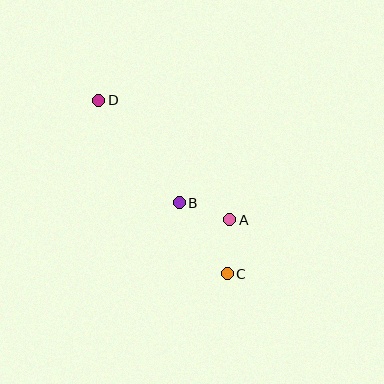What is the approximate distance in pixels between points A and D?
The distance between A and D is approximately 177 pixels.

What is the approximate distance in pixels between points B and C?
The distance between B and C is approximately 86 pixels.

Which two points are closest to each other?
Points A and B are closest to each other.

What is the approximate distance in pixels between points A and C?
The distance between A and C is approximately 54 pixels.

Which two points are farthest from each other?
Points C and D are farthest from each other.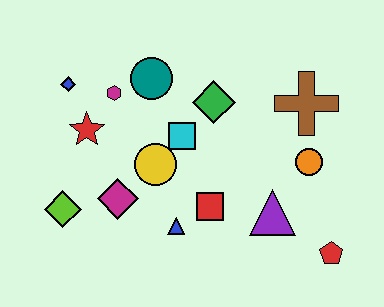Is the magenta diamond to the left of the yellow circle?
Yes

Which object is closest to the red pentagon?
The purple triangle is closest to the red pentagon.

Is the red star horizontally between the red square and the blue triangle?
No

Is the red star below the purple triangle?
No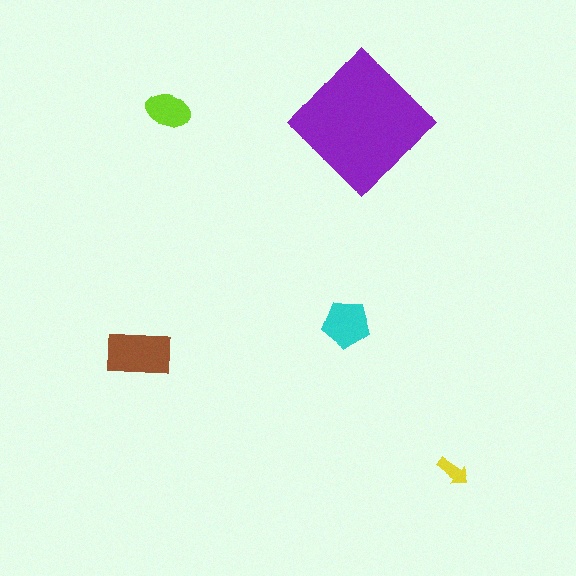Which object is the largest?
The purple diamond.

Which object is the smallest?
The yellow arrow.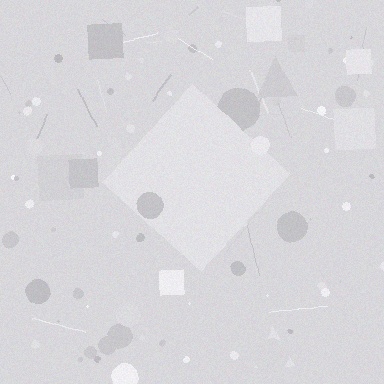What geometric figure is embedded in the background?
A diamond is embedded in the background.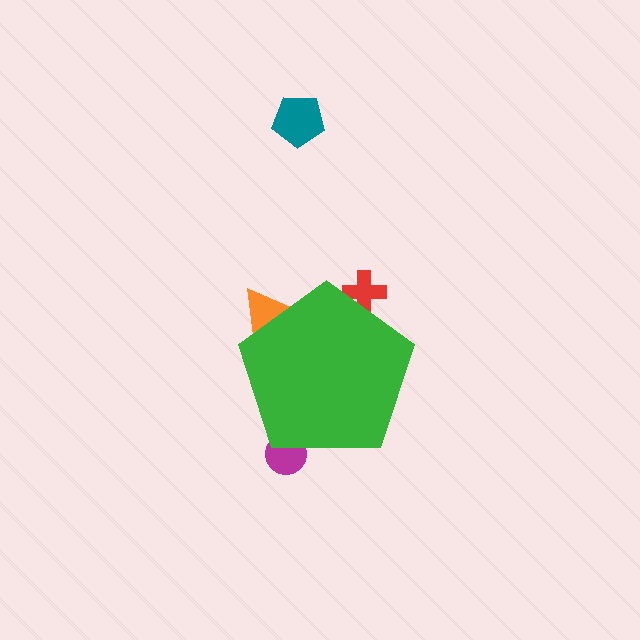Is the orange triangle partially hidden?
Yes, the orange triangle is partially hidden behind the green pentagon.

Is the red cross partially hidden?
Yes, the red cross is partially hidden behind the green pentagon.